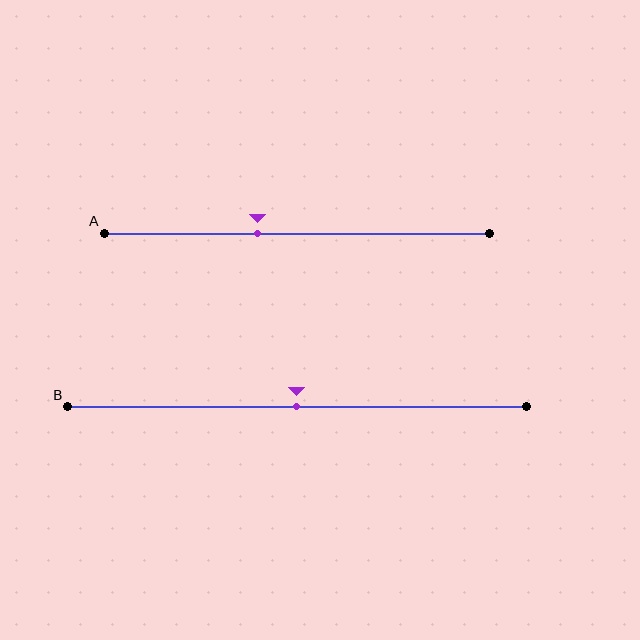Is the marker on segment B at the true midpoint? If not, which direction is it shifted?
Yes, the marker on segment B is at the true midpoint.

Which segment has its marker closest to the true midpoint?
Segment B has its marker closest to the true midpoint.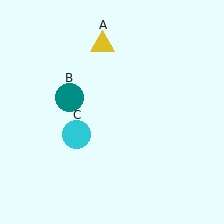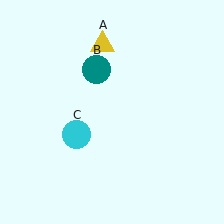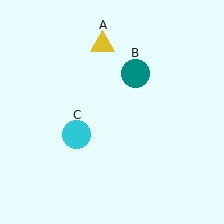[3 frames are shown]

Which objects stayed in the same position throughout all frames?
Yellow triangle (object A) and cyan circle (object C) remained stationary.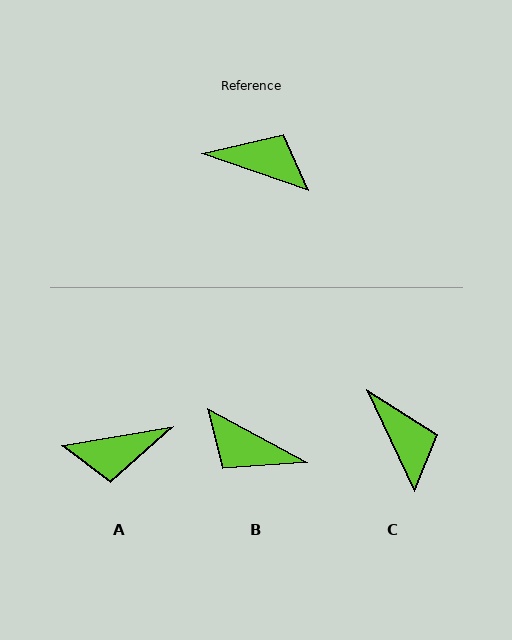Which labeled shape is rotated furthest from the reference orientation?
B, about 171 degrees away.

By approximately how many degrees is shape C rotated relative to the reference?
Approximately 46 degrees clockwise.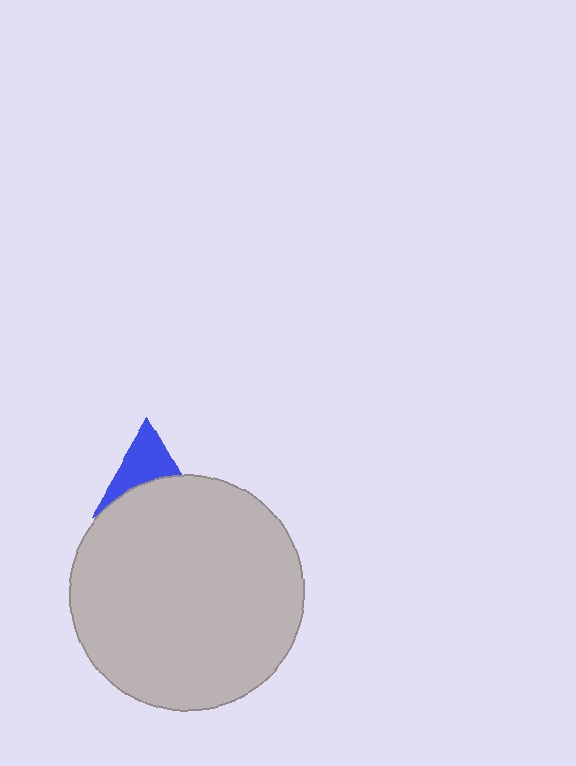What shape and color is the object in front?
The object in front is a light gray circle.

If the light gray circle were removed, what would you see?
You would see the complete blue triangle.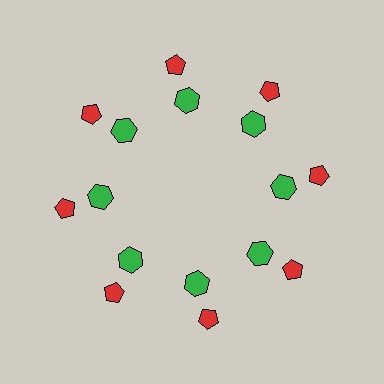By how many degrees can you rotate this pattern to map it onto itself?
The pattern maps onto itself every 45 degrees of rotation.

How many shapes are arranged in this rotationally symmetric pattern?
There are 16 shapes, arranged in 8 groups of 2.